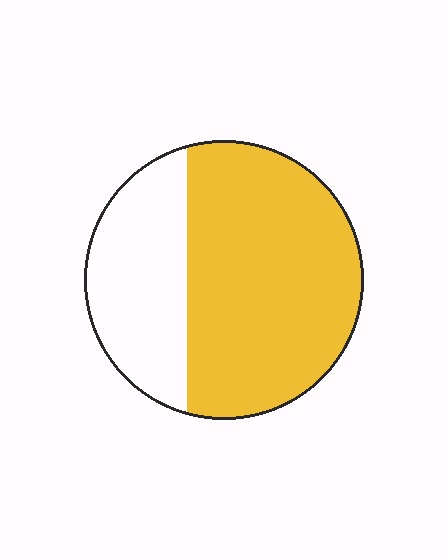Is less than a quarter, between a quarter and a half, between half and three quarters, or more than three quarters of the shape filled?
Between half and three quarters.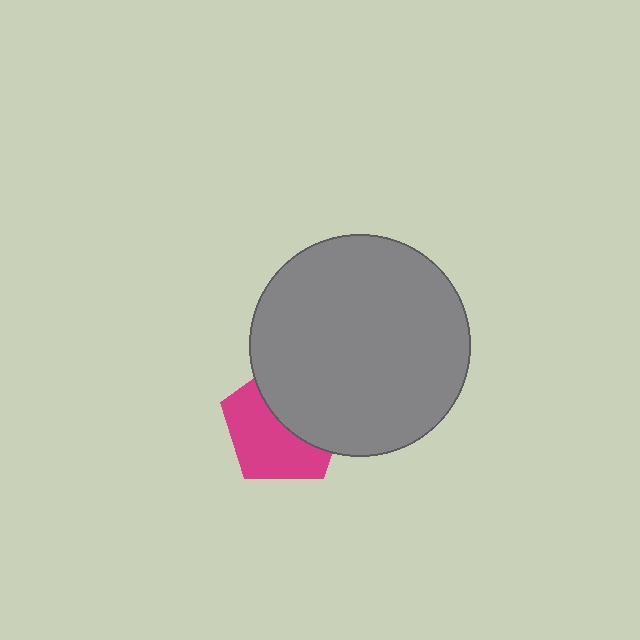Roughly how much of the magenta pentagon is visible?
About half of it is visible (roughly 54%).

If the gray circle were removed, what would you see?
You would see the complete magenta pentagon.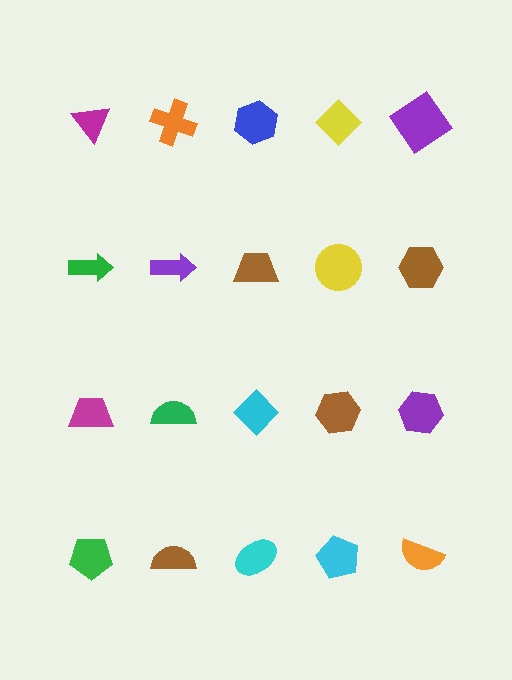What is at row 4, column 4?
A cyan pentagon.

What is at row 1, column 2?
An orange cross.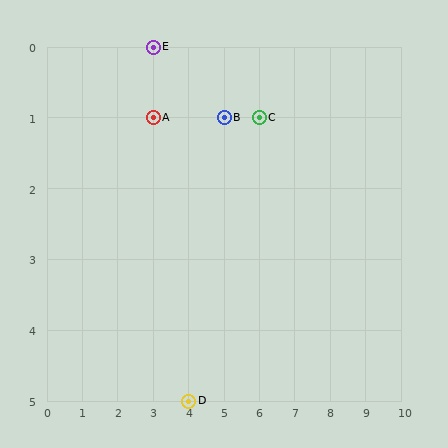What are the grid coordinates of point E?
Point E is at grid coordinates (3, 0).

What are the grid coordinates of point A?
Point A is at grid coordinates (3, 1).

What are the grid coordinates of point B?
Point B is at grid coordinates (5, 1).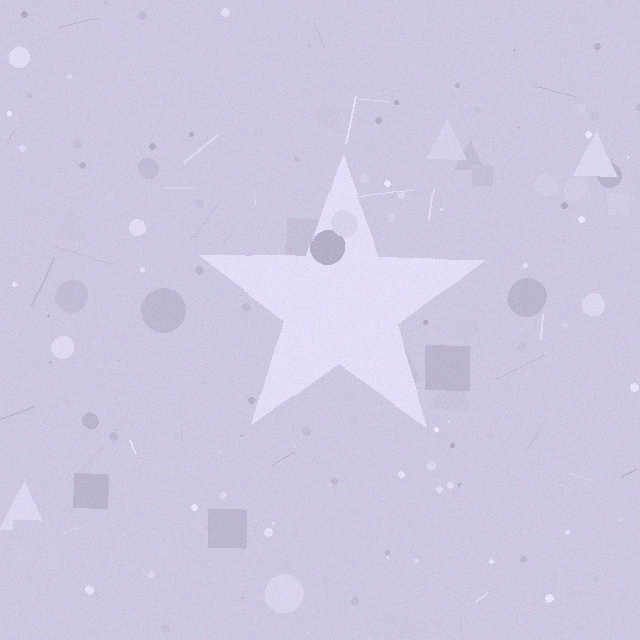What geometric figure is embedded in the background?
A star is embedded in the background.